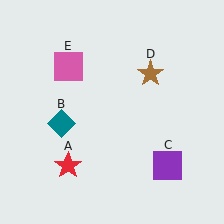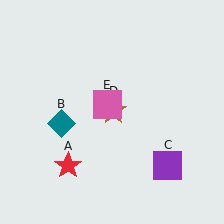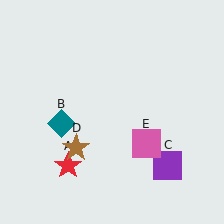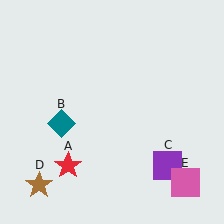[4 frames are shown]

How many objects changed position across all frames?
2 objects changed position: brown star (object D), pink square (object E).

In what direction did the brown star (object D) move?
The brown star (object D) moved down and to the left.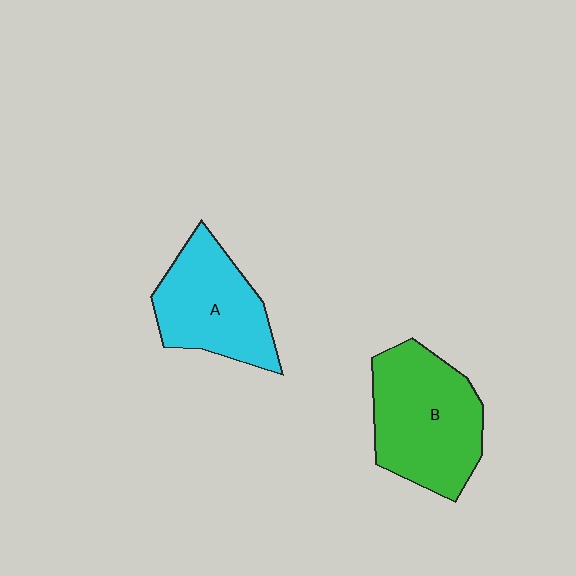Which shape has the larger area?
Shape B (green).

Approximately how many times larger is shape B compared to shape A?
Approximately 1.2 times.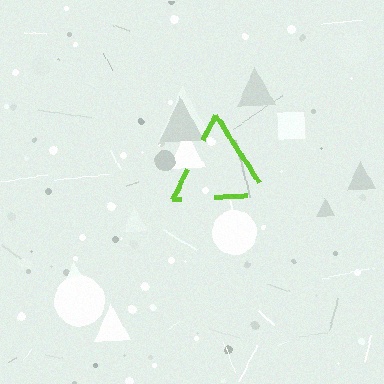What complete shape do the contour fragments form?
The contour fragments form a triangle.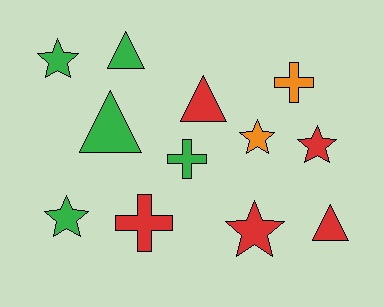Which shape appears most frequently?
Star, with 5 objects.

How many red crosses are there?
There is 1 red cross.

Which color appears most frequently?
Green, with 5 objects.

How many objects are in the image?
There are 12 objects.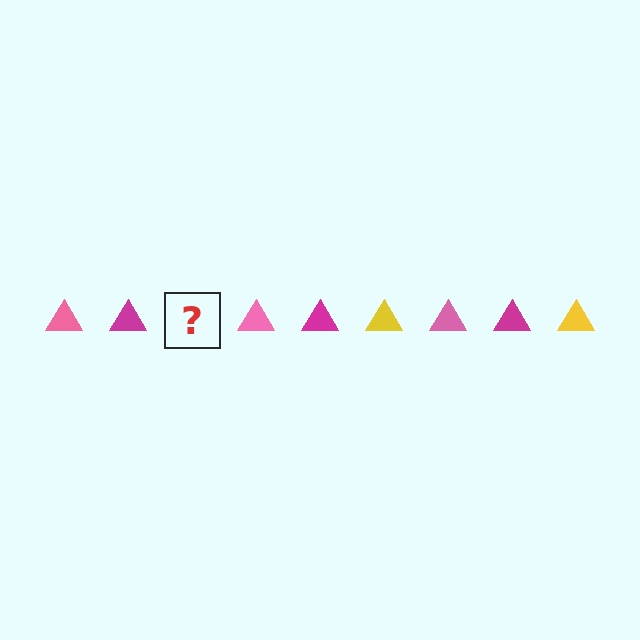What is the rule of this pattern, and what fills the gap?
The rule is that the pattern cycles through pink, magenta, yellow triangles. The gap should be filled with a yellow triangle.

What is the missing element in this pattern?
The missing element is a yellow triangle.